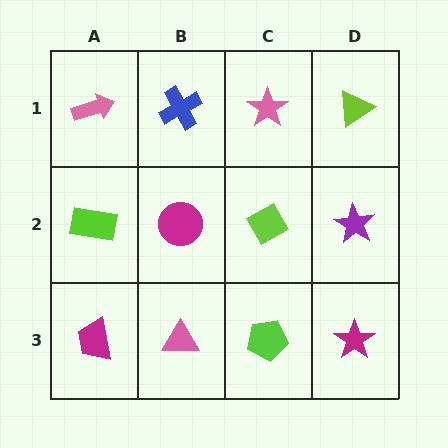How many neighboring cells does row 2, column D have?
3.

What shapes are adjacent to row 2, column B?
A blue cross (row 1, column B), a pink triangle (row 3, column B), a lime rectangle (row 2, column A), a lime diamond (row 2, column C).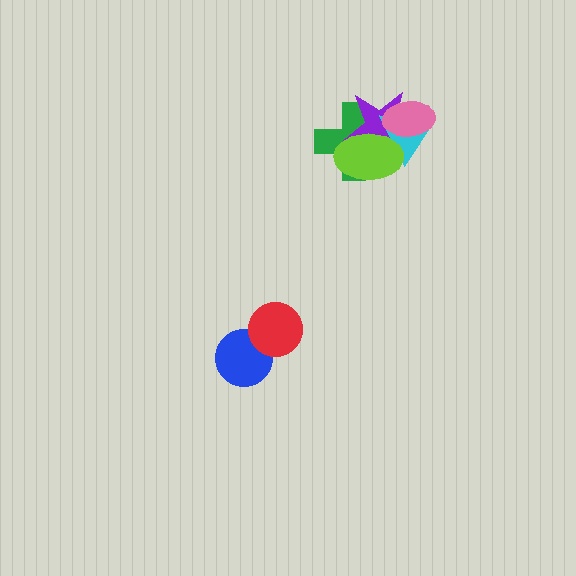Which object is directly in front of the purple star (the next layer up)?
The cyan triangle is directly in front of the purple star.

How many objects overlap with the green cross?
3 objects overlap with the green cross.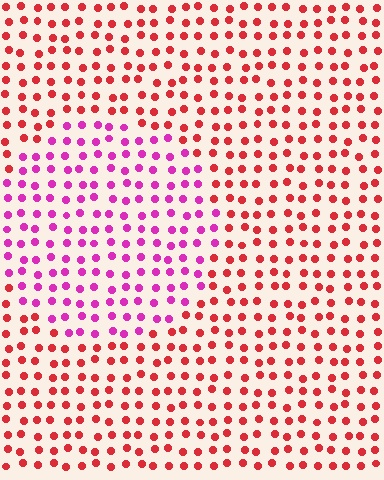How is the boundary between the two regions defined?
The boundary is defined purely by a slight shift in hue (about 45 degrees). Spacing, size, and orientation are identical on both sides.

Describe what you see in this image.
The image is filled with small red elements in a uniform arrangement. A circle-shaped region is visible where the elements are tinted to a slightly different hue, forming a subtle color boundary.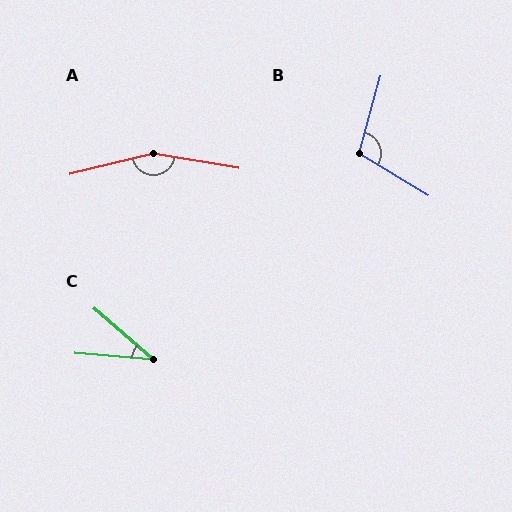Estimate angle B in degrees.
Approximately 106 degrees.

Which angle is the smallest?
C, at approximately 36 degrees.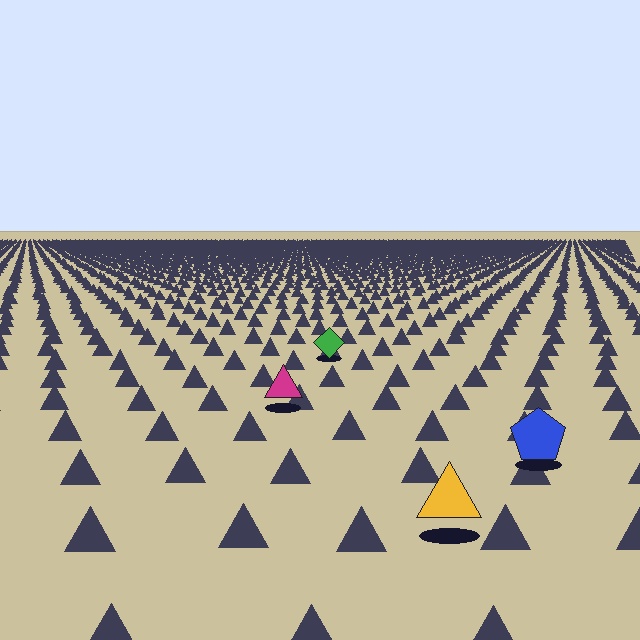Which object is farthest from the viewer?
The green diamond is farthest from the viewer. It appears smaller and the ground texture around it is denser.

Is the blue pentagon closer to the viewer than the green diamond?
Yes. The blue pentagon is closer — you can tell from the texture gradient: the ground texture is coarser near it.